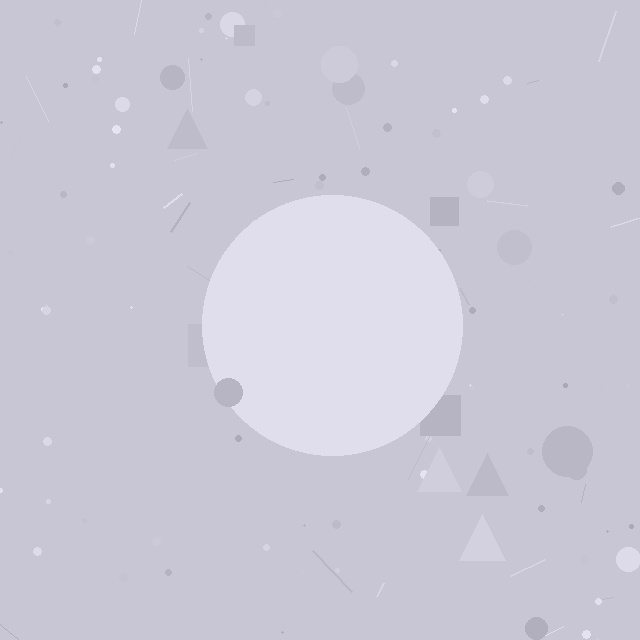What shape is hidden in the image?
A circle is hidden in the image.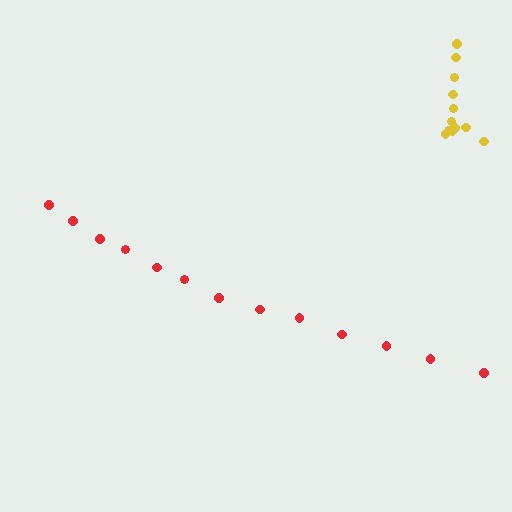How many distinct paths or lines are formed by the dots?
There are 2 distinct paths.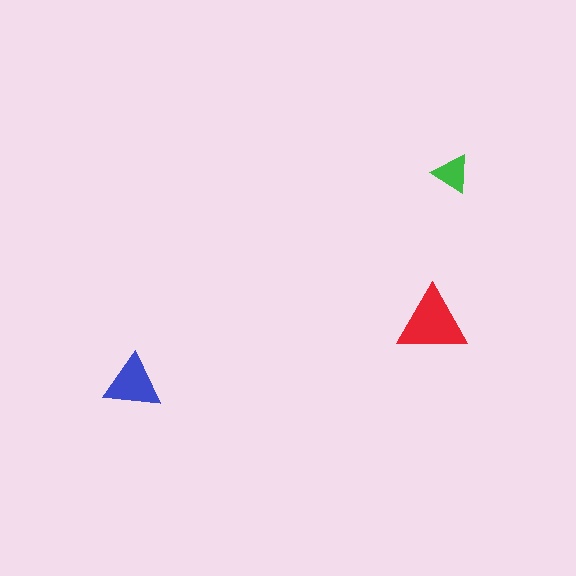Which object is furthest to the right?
The green triangle is rightmost.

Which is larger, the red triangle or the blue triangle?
The red one.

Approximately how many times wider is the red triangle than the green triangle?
About 2 times wider.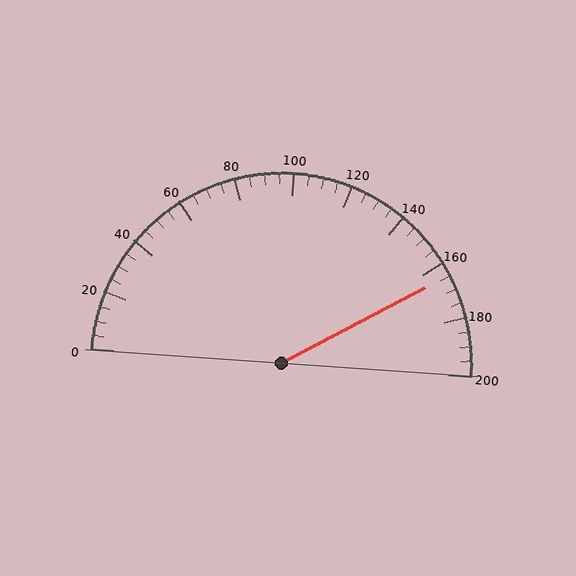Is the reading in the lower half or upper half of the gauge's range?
The reading is in the upper half of the range (0 to 200).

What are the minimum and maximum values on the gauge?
The gauge ranges from 0 to 200.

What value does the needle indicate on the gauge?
The needle indicates approximately 165.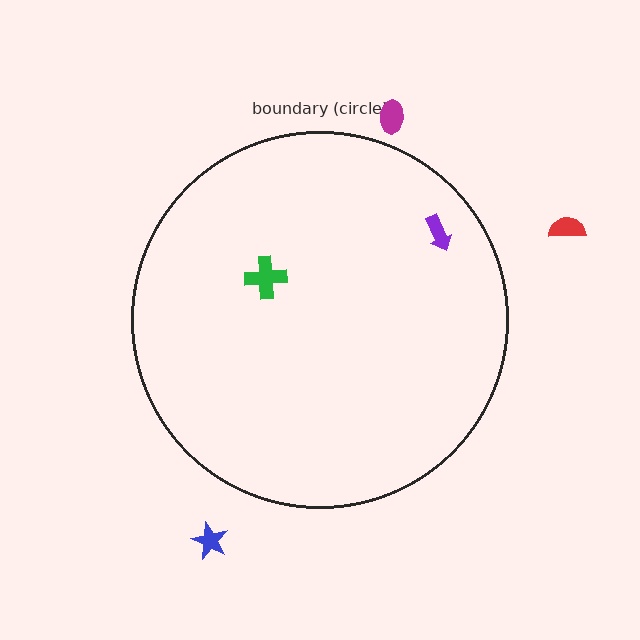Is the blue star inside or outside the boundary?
Outside.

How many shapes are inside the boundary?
2 inside, 3 outside.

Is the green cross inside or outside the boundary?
Inside.